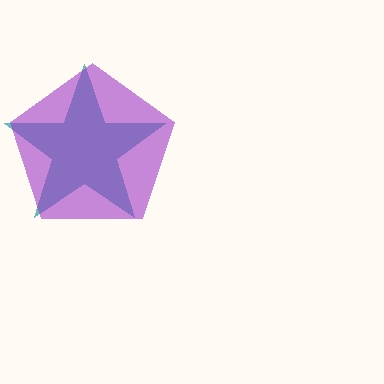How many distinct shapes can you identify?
There are 2 distinct shapes: a teal star, a purple pentagon.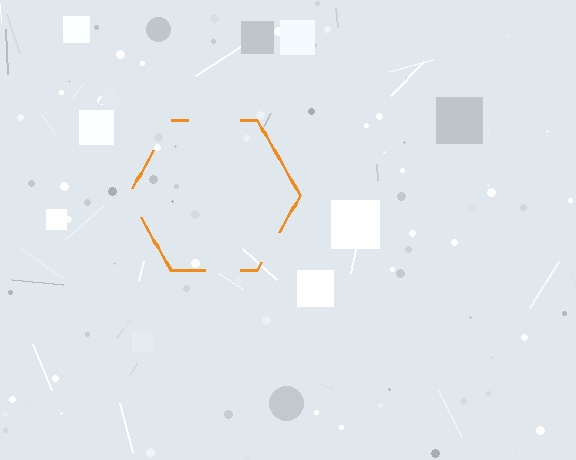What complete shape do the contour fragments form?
The contour fragments form a hexagon.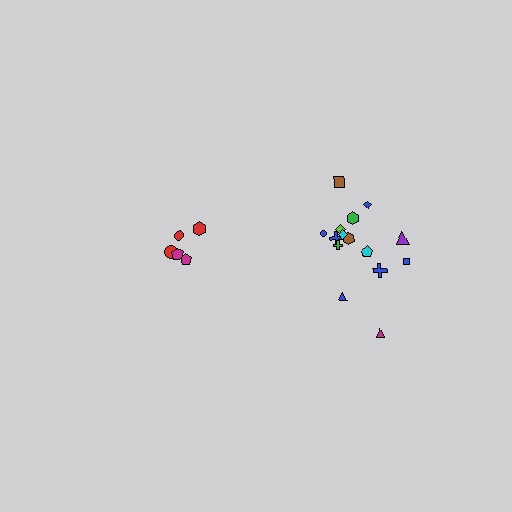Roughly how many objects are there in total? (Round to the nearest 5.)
Roughly 20 objects in total.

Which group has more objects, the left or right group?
The right group.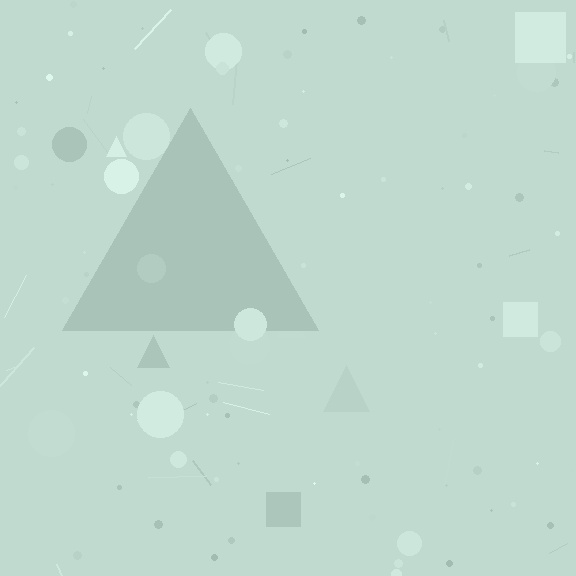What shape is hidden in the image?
A triangle is hidden in the image.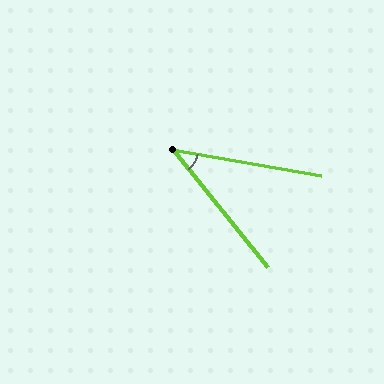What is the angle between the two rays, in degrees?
Approximately 42 degrees.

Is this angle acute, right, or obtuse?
It is acute.